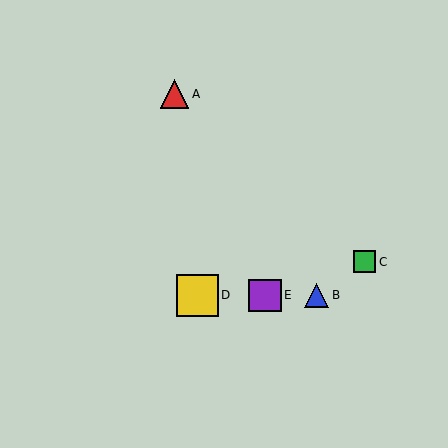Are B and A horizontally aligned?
No, B is at y≈295 and A is at y≈94.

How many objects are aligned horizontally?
3 objects (B, D, E) are aligned horizontally.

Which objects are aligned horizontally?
Objects B, D, E are aligned horizontally.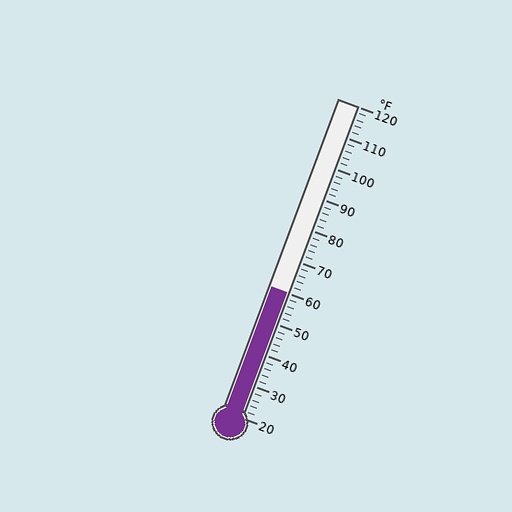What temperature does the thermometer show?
The thermometer shows approximately 60°F.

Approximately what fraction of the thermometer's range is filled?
The thermometer is filled to approximately 40% of its range.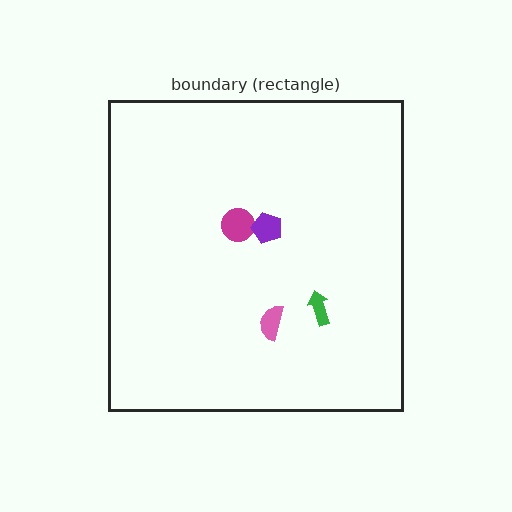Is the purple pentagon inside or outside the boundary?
Inside.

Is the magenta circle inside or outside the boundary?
Inside.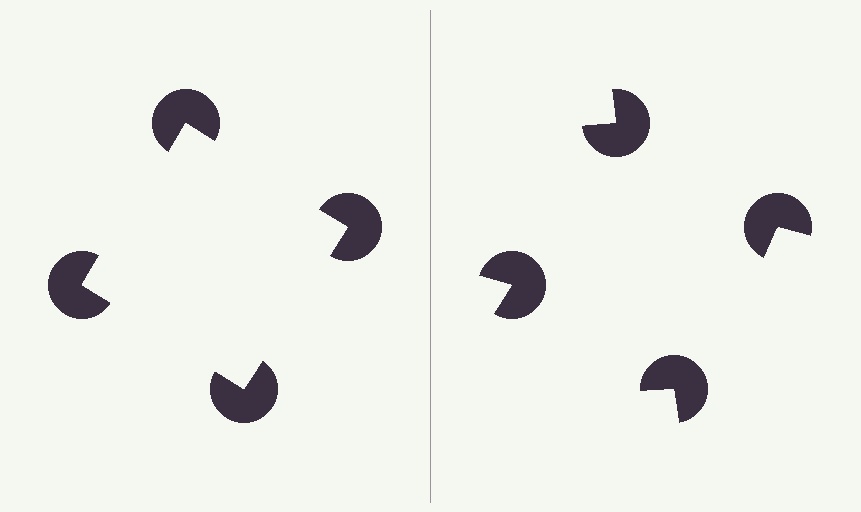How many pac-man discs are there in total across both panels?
8 — 4 on each side.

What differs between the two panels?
The pac-man discs are positioned identically on both sides; only the wedge orientations differ. On the left they align to a square; on the right they are misaligned.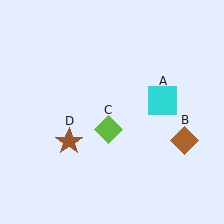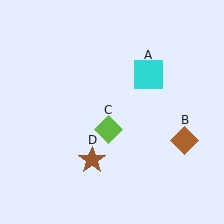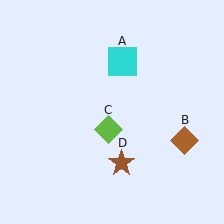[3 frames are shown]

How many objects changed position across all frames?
2 objects changed position: cyan square (object A), brown star (object D).